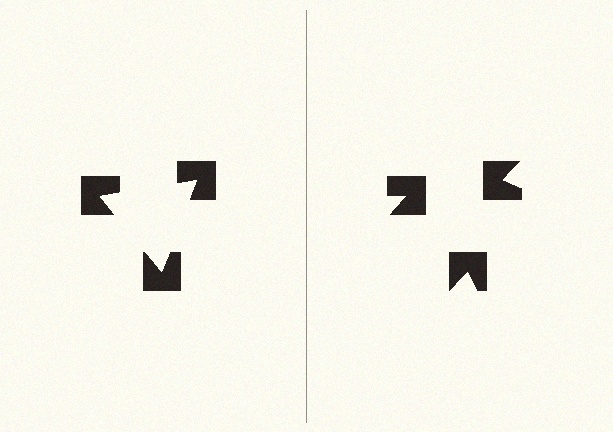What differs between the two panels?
The notched squares are positioned identically on both sides; only the wedge orientations differ. On the left they align to a triangle; on the right they are misaligned.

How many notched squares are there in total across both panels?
6 — 3 on each side.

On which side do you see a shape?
An illusory triangle appears on the left side. On the right side the wedge cuts are rotated, so no coherent shape forms.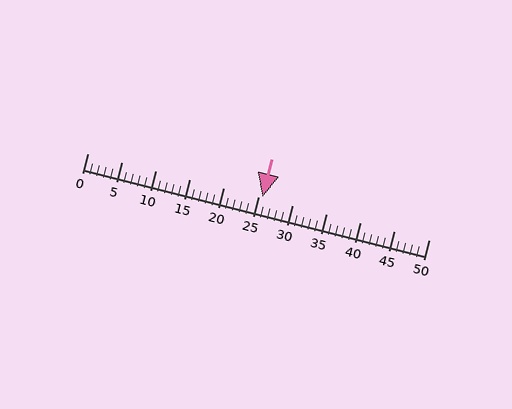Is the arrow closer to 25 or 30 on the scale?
The arrow is closer to 25.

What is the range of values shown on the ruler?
The ruler shows values from 0 to 50.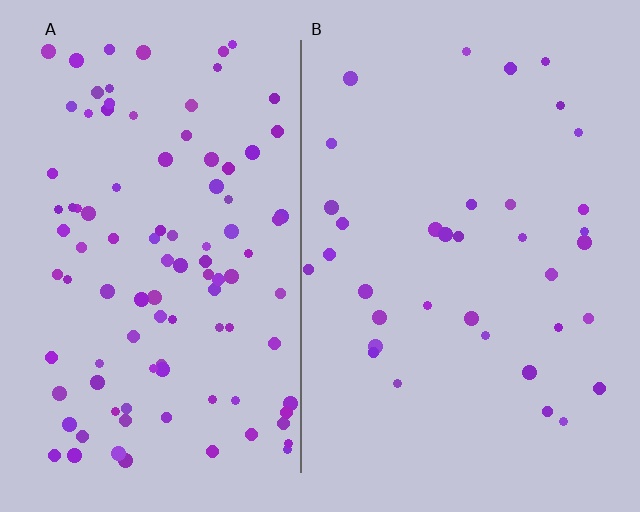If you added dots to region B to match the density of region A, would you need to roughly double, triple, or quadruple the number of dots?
Approximately triple.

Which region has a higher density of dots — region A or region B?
A (the left).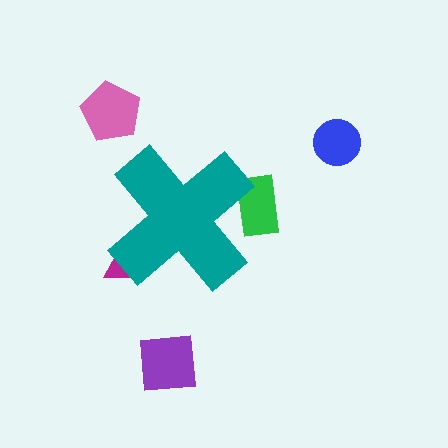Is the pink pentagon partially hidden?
No, the pink pentagon is fully visible.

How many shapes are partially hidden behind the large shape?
2 shapes are partially hidden.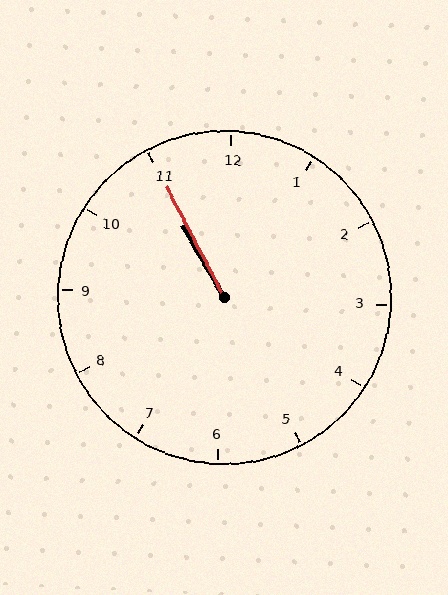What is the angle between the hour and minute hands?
Approximately 2 degrees.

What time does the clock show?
10:55.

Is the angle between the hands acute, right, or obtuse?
It is acute.